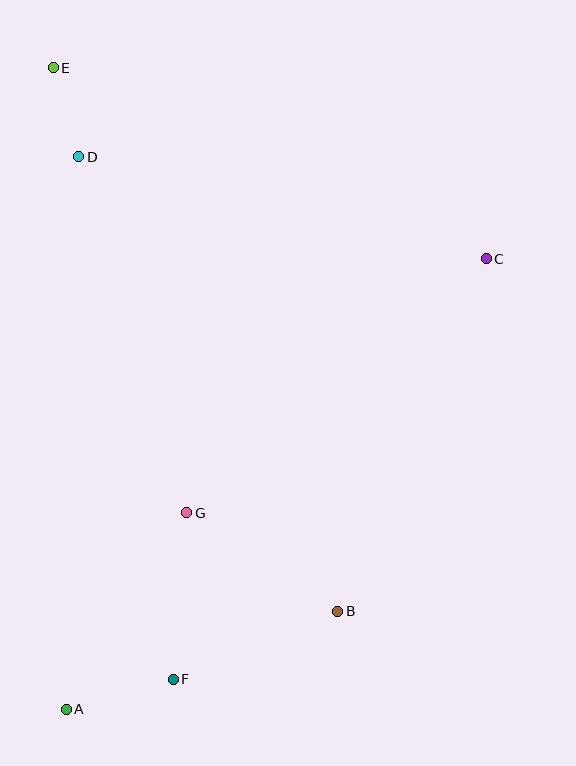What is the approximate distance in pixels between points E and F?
The distance between E and F is approximately 623 pixels.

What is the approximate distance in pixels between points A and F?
The distance between A and F is approximately 111 pixels.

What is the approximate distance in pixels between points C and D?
The distance between C and D is approximately 420 pixels.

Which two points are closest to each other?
Points D and E are closest to each other.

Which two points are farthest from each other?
Points A and E are farthest from each other.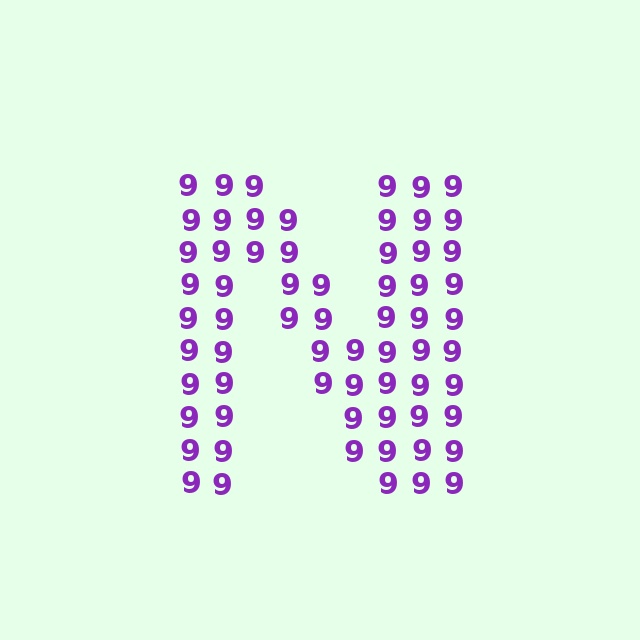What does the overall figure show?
The overall figure shows the letter N.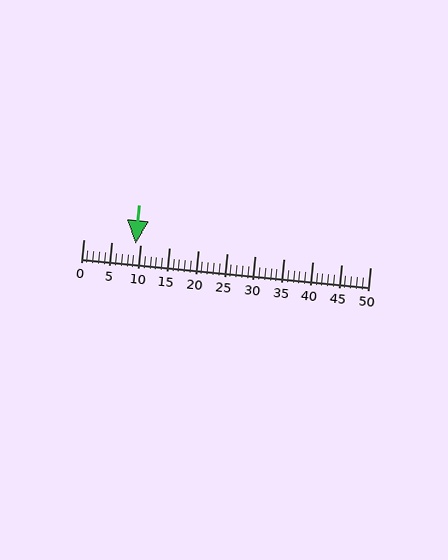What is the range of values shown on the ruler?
The ruler shows values from 0 to 50.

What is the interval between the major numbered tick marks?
The major tick marks are spaced 5 units apart.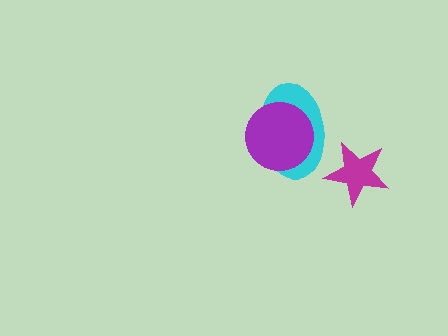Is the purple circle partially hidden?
No, no other shape covers it.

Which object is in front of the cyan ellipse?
The purple circle is in front of the cyan ellipse.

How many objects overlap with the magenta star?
0 objects overlap with the magenta star.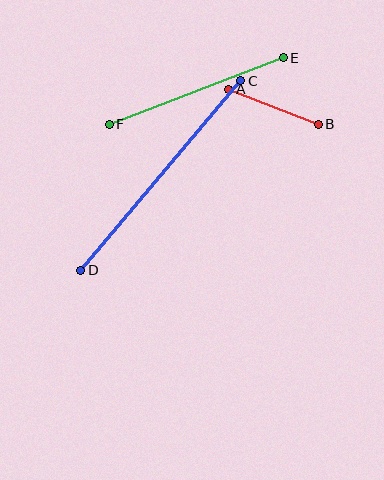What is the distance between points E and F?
The distance is approximately 186 pixels.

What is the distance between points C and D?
The distance is approximately 248 pixels.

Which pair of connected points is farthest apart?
Points C and D are farthest apart.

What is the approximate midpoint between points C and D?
The midpoint is at approximately (161, 176) pixels.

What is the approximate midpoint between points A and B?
The midpoint is at approximately (274, 107) pixels.